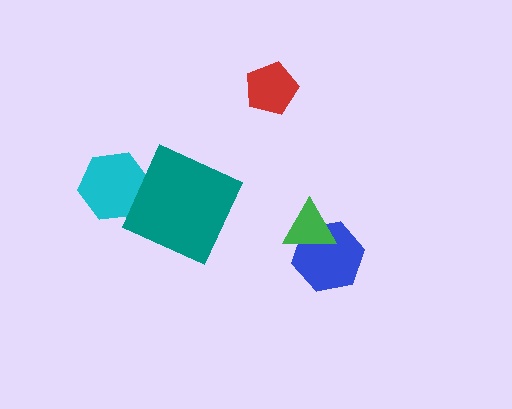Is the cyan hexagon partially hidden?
Yes, it is partially covered by another shape.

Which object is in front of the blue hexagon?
The green triangle is in front of the blue hexagon.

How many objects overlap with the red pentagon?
0 objects overlap with the red pentagon.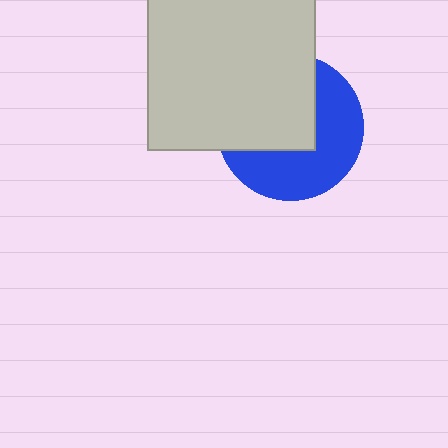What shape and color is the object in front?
The object in front is a light gray square.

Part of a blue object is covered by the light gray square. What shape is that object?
It is a circle.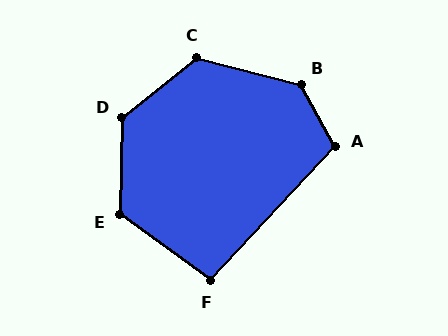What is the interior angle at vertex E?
Approximately 125 degrees (obtuse).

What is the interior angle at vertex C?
Approximately 126 degrees (obtuse).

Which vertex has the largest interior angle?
B, at approximately 134 degrees.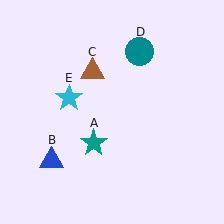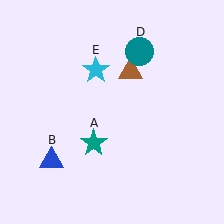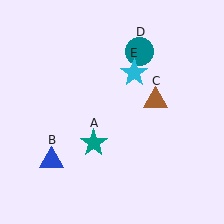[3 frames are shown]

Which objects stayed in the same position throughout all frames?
Teal star (object A) and blue triangle (object B) and teal circle (object D) remained stationary.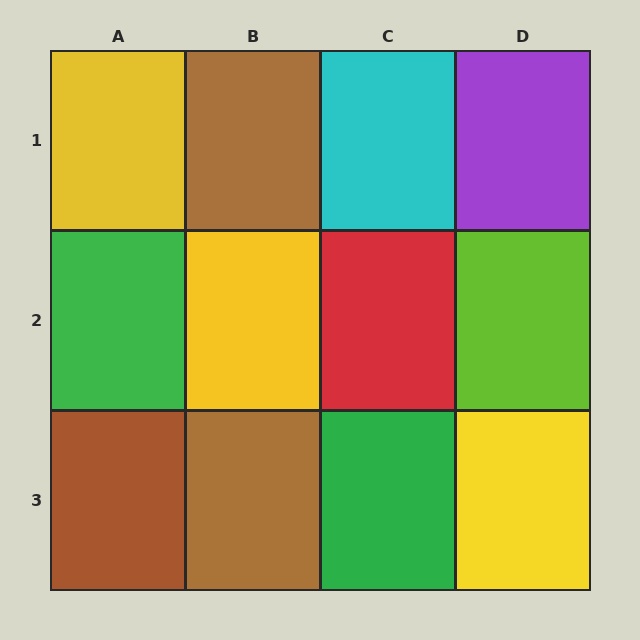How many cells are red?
1 cell is red.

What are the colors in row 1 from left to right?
Yellow, brown, cyan, purple.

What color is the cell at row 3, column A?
Brown.